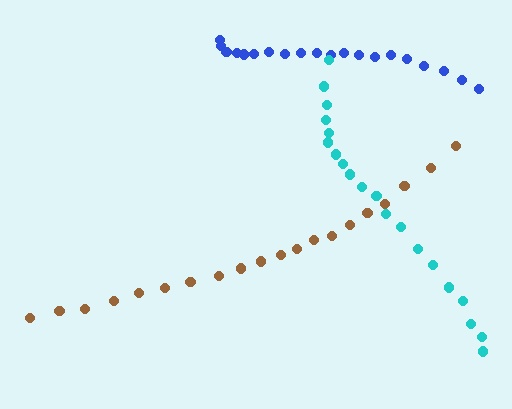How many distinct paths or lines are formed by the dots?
There are 3 distinct paths.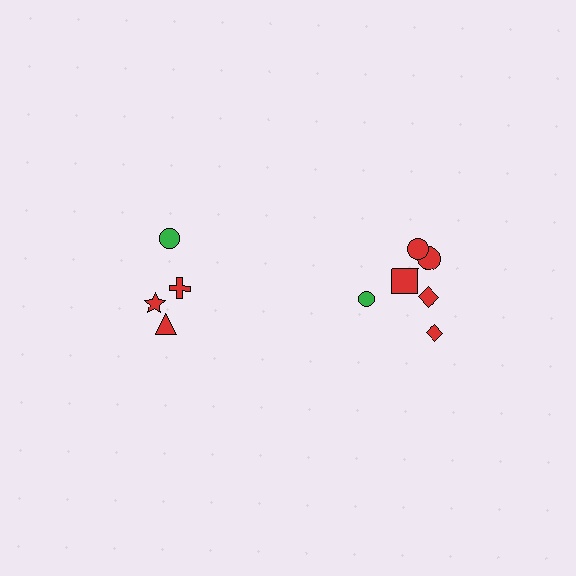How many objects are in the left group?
There are 4 objects.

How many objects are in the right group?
There are 6 objects.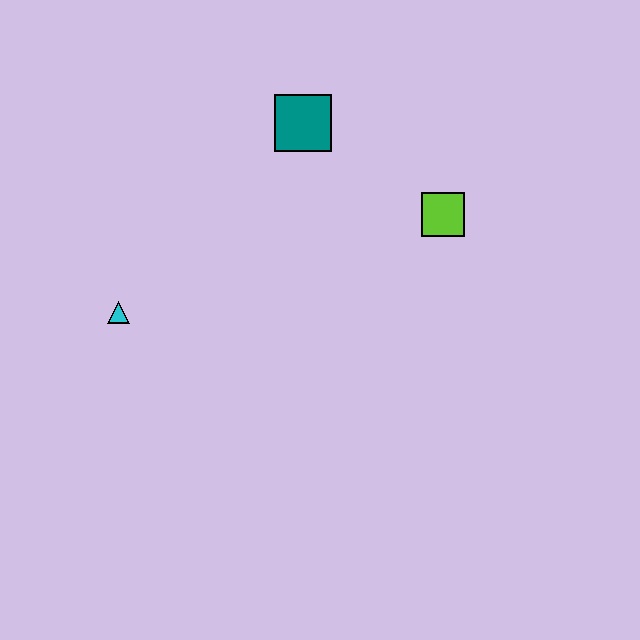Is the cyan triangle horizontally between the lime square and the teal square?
No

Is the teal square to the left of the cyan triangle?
No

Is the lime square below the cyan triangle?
No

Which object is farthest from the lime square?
The cyan triangle is farthest from the lime square.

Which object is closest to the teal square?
The lime square is closest to the teal square.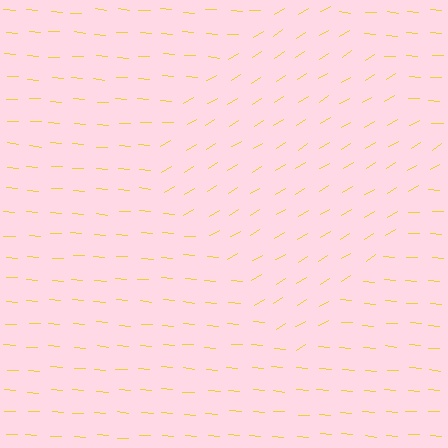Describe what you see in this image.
The image is filled with small yellow line segments. A diamond region in the image has lines oriented differently from the surrounding lines, creating a visible texture boundary.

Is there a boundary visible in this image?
Yes, there is a texture boundary formed by a change in line orientation.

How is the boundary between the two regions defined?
The boundary is defined purely by a change in line orientation (approximately 36 degrees difference). All lines are the same color and thickness.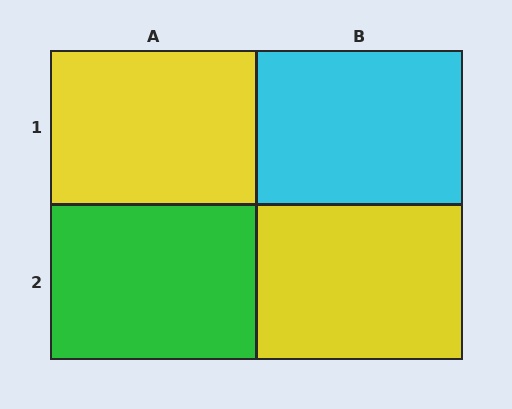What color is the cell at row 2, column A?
Green.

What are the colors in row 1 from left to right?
Yellow, cyan.